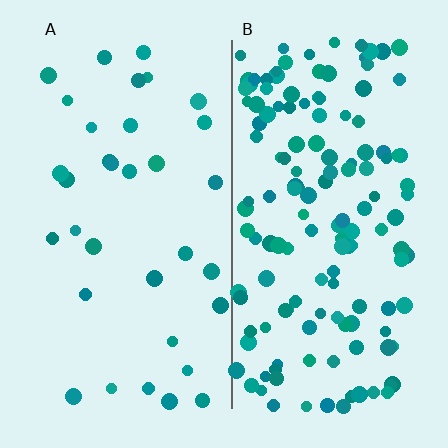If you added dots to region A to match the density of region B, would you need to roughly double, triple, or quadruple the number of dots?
Approximately quadruple.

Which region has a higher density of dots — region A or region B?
B (the right).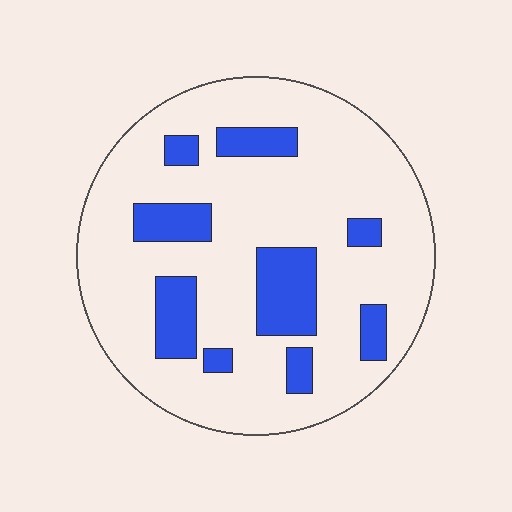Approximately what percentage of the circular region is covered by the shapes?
Approximately 20%.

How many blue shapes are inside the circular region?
9.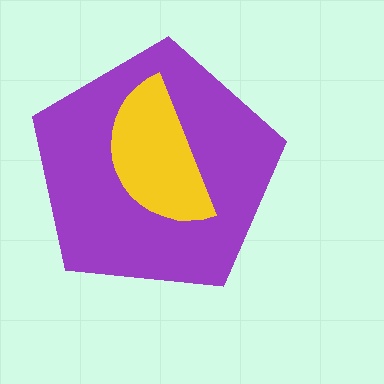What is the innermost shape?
The yellow semicircle.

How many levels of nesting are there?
2.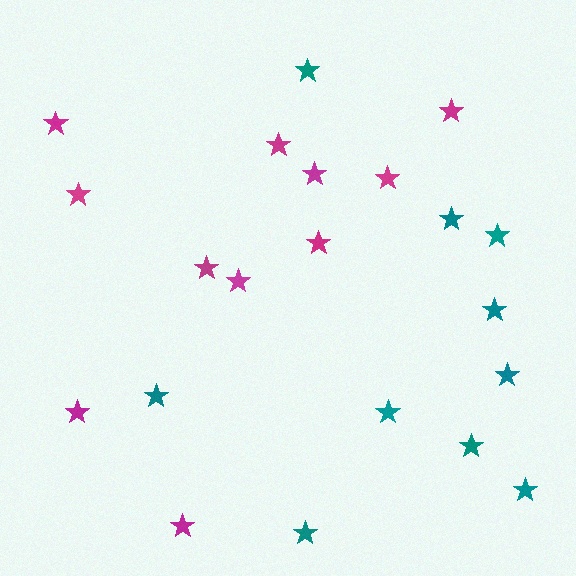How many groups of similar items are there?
There are 2 groups: one group of teal stars (10) and one group of magenta stars (11).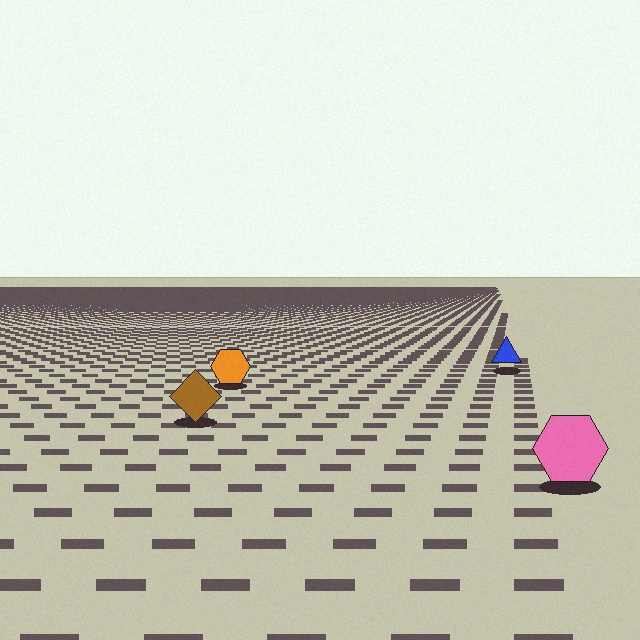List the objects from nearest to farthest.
From nearest to farthest: the pink hexagon, the brown diamond, the orange hexagon, the blue triangle.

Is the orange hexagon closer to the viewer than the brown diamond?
No. The brown diamond is closer — you can tell from the texture gradient: the ground texture is coarser near it.